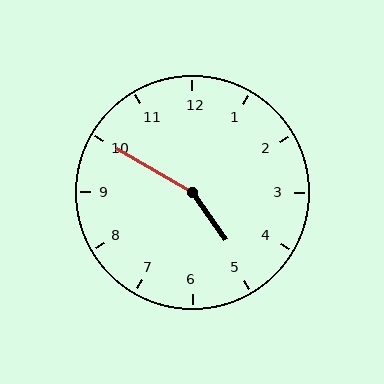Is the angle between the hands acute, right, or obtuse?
It is obtuse.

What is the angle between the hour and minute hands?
Approximately 155 degrees.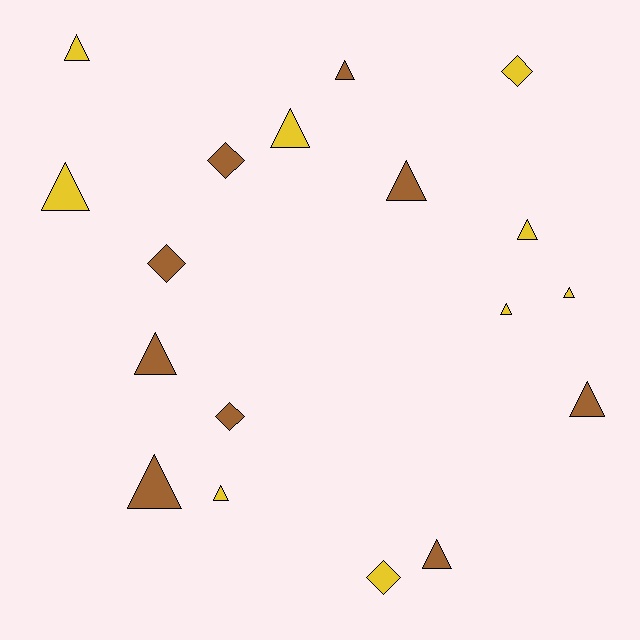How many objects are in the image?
There are 18 objects.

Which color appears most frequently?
Yellow, with 9 objects.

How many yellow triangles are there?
There are 7 yellow triangles.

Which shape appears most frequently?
Triangle, with 13 objects.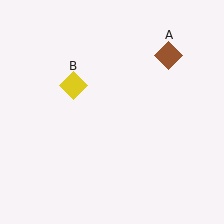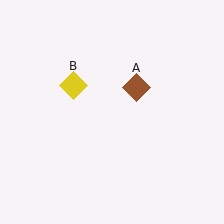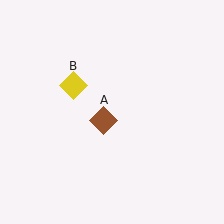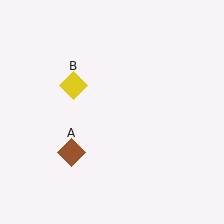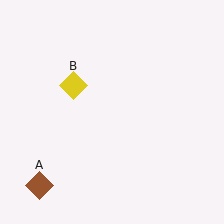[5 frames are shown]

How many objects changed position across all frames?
1 object changed position: brown diamond (object A).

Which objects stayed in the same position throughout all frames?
Yellow diamond (object B) remained stationary.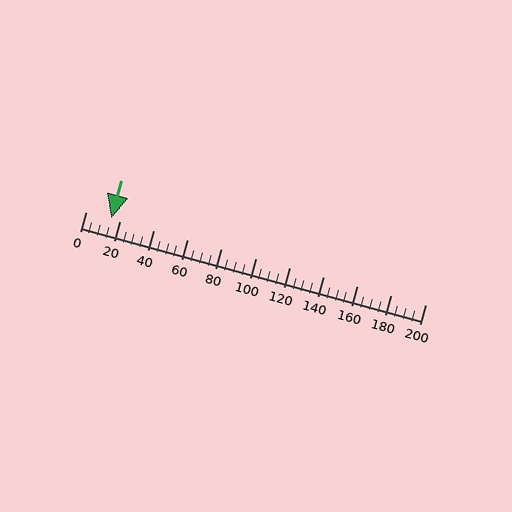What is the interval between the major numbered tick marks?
The major tick marks are spaced 20 units apart.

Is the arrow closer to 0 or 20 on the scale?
The arrow is closer to 20.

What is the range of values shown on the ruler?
The ruler shows values from 0 to 200.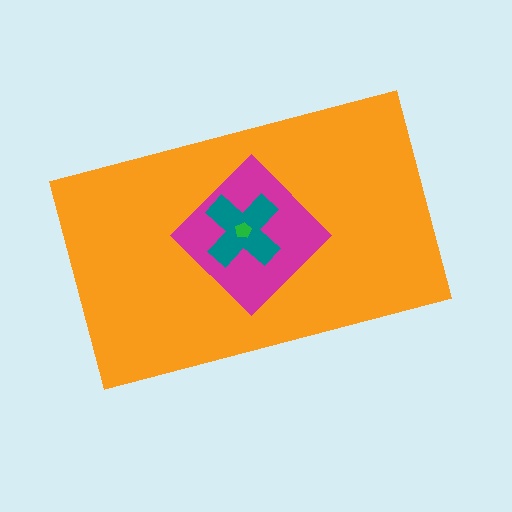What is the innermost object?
The green pentagon.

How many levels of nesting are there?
4.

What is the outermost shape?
The orange rectangle.